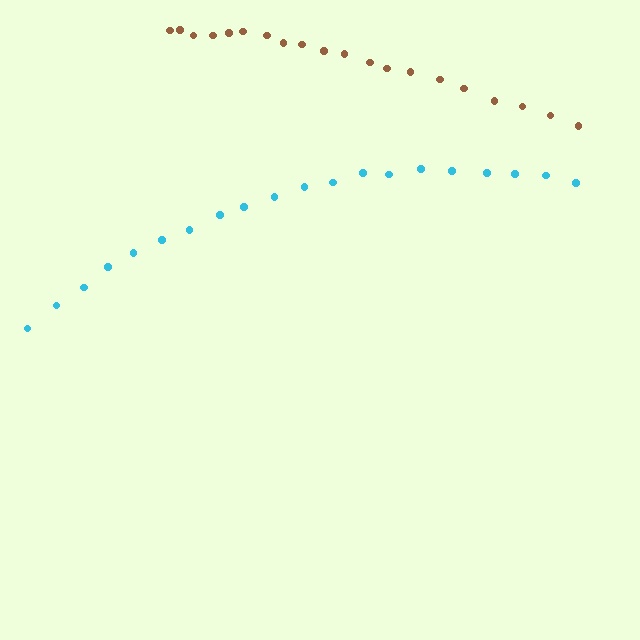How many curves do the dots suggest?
There are 2 distinct paths.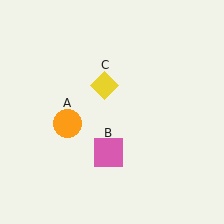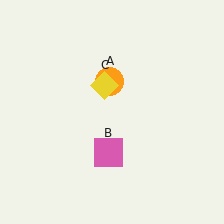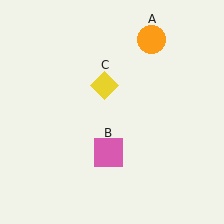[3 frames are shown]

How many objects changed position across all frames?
1 object changed position: orange circle (object A).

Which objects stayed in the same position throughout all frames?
Pink square (object B) and yellow diamond (object C) remained stationary.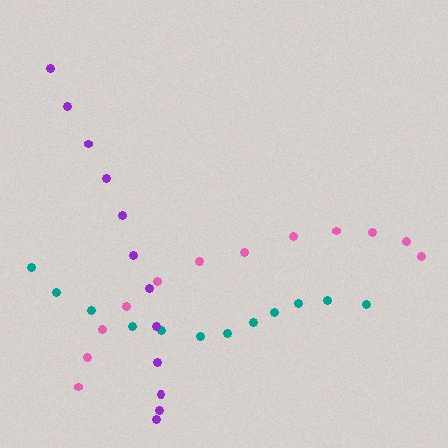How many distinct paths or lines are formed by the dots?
There are 3 distinct paths.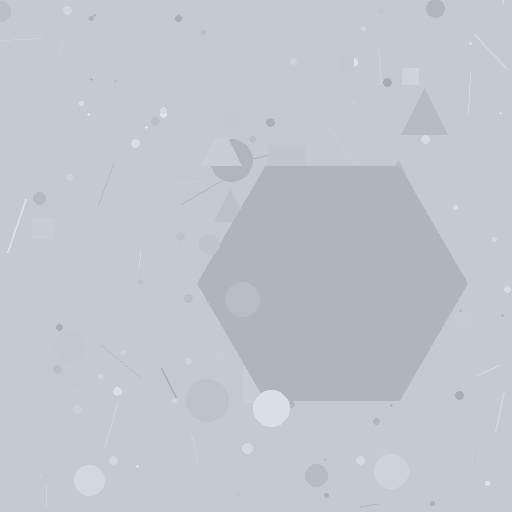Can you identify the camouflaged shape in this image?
The camouflaged shape is a hexagon.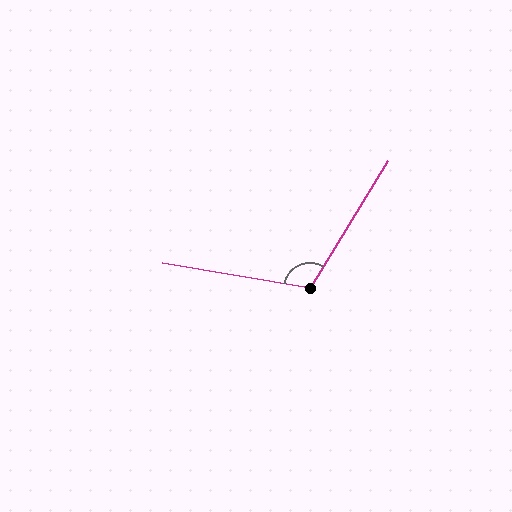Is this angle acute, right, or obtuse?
It is obtuse.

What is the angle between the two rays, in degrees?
Approximately 112 degrees.